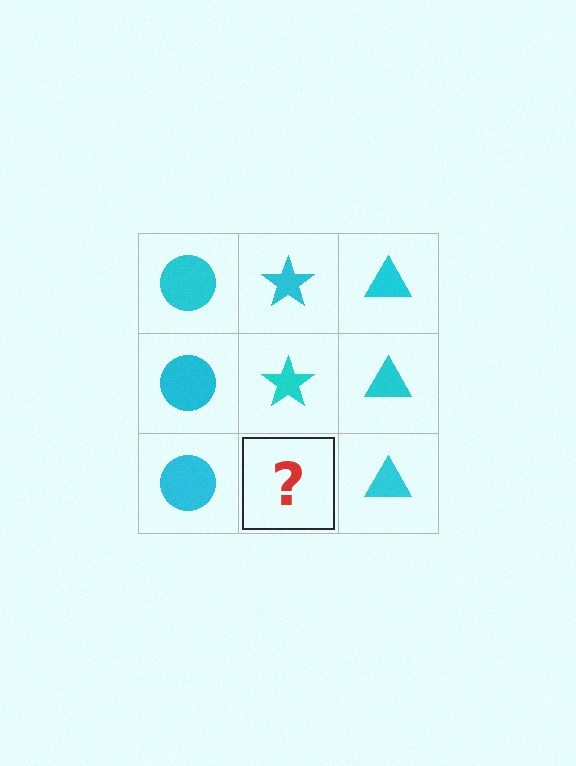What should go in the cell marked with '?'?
The missing cell should contain a cyan star.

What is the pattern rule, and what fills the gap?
The rule is that each column has a consistent shape. The gap should be filled with a cyan star.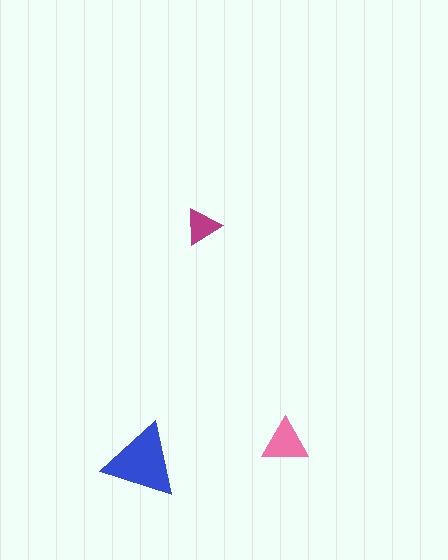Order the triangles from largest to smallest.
the blue one, the pink one, the magenta one.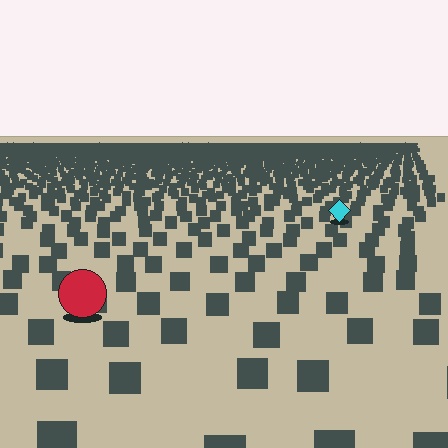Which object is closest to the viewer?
The red circle is closest. The texture marks near it are larger and more spread out.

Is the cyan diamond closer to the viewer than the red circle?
No. The red circle is closer — you can tell from the texture gradient: the ground texture is coarser near it.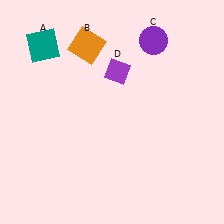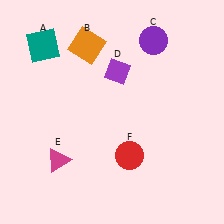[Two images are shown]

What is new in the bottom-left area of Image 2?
A magenta triangle (E) was added in the bottom-left area of Image 2.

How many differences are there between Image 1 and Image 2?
There are 2 differences between the two images.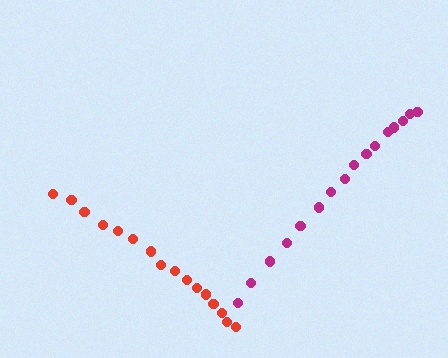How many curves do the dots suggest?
There are 2 distinct paths.